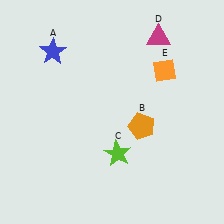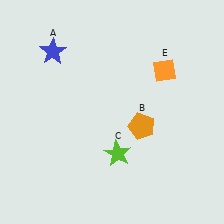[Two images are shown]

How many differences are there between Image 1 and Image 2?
There is 1 difference between the two images.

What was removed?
The magenta triangle (D) was removed in Image 2.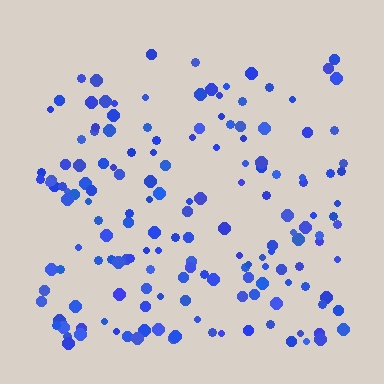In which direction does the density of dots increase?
From top to bottom, with the bottom side densest.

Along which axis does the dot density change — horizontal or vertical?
Vertical.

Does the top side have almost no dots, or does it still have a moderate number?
Still a moderate number, just noticeably fewer than the bottom.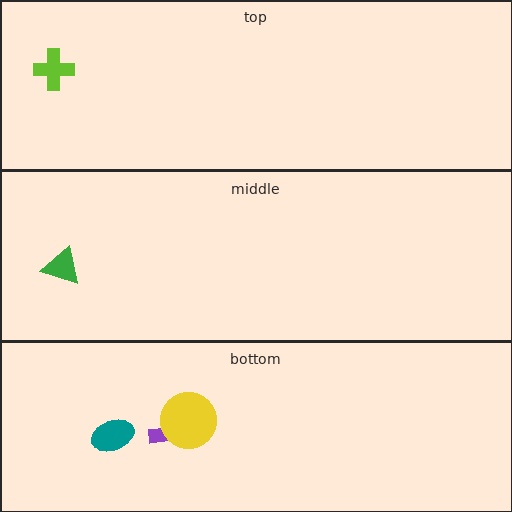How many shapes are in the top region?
1.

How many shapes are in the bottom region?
3.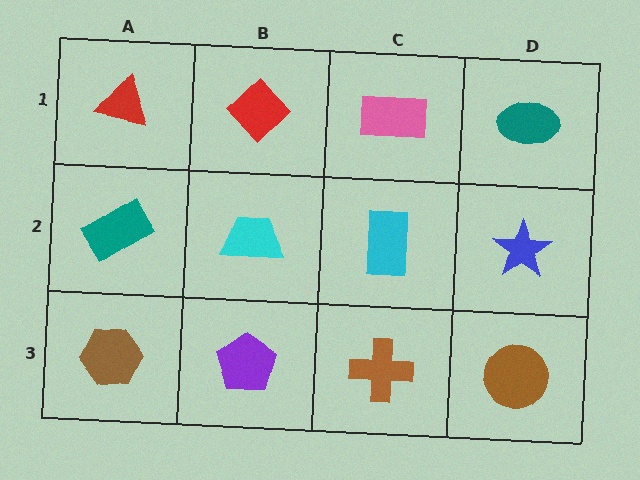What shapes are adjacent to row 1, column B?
A cyan trapezoid (row 2, column B), a red triangle (row 1, column A), a pink rectangle (row 1, column C).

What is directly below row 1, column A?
A teal rectangle.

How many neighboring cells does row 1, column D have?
2.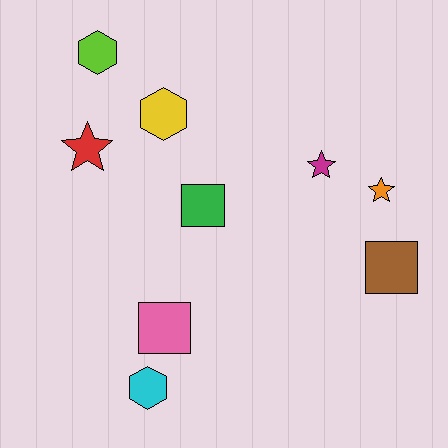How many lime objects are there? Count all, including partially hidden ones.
There is 1 lime object.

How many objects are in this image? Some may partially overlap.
There are 9 objects.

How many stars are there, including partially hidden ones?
There are 3 stars.